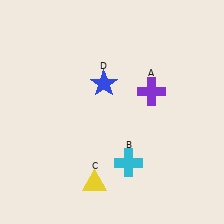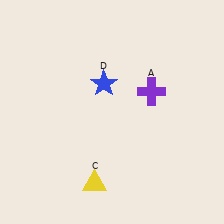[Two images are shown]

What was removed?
The cyan cross (B) was removed in Image 2.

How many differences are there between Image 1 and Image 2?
There is 1 difference between the two images.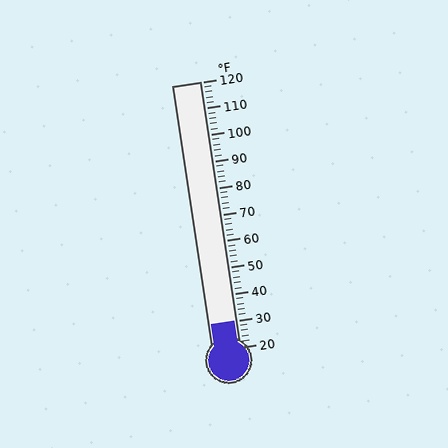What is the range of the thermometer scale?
The thermometer scale ranges from 20°F to 120°F.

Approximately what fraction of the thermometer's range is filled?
The thermometer is filled to approximately 10% of its range.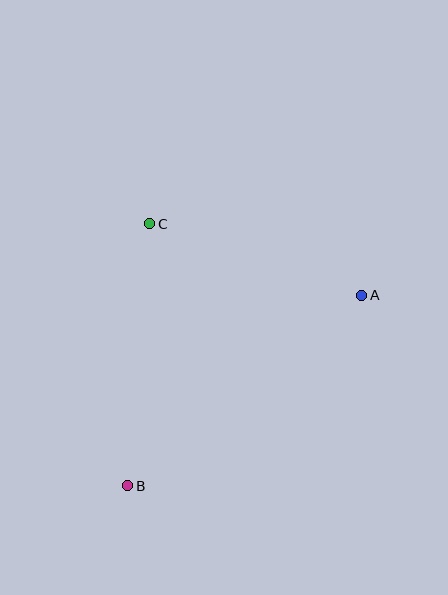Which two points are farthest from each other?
Points A and B are farthest from each other.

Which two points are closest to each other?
Points A and C are closest to each other.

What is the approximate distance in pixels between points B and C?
The distance between B and C is approximately 263 pixels.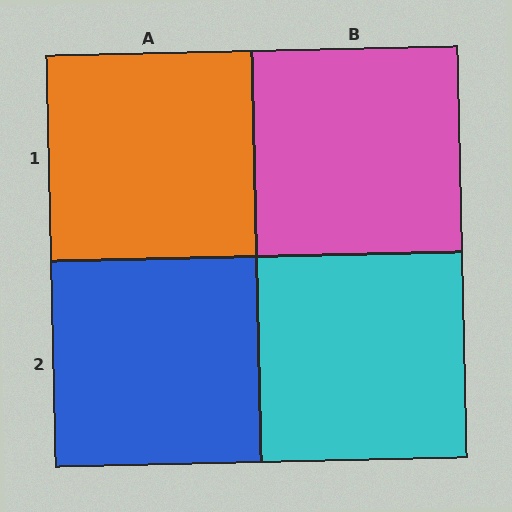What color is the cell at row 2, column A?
Blue.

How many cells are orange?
1 cell is orange.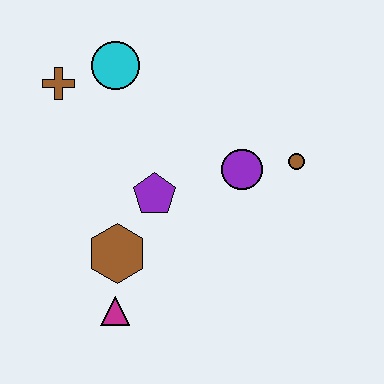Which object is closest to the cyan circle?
The brown cross is closest to the cyan circle.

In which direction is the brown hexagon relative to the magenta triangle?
The brown hexagon is above the magenta triangle.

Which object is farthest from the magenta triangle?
The cyan circle is farthest from the magenta triangle.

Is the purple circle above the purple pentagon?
Yes